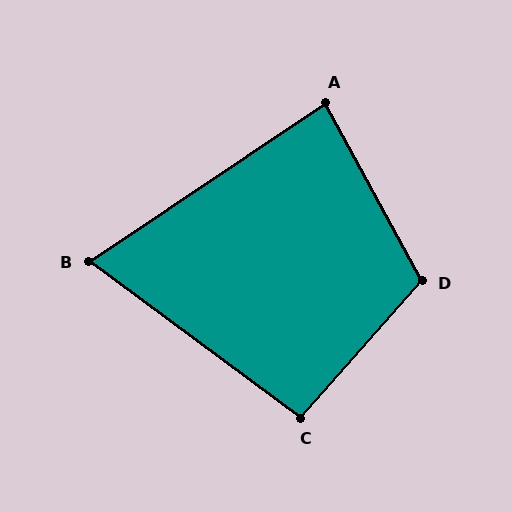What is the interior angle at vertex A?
Approximately 85 degrees (acute).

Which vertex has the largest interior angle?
D, at approximately 110 degrees.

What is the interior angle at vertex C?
Approximately 95 degrees (obtuse).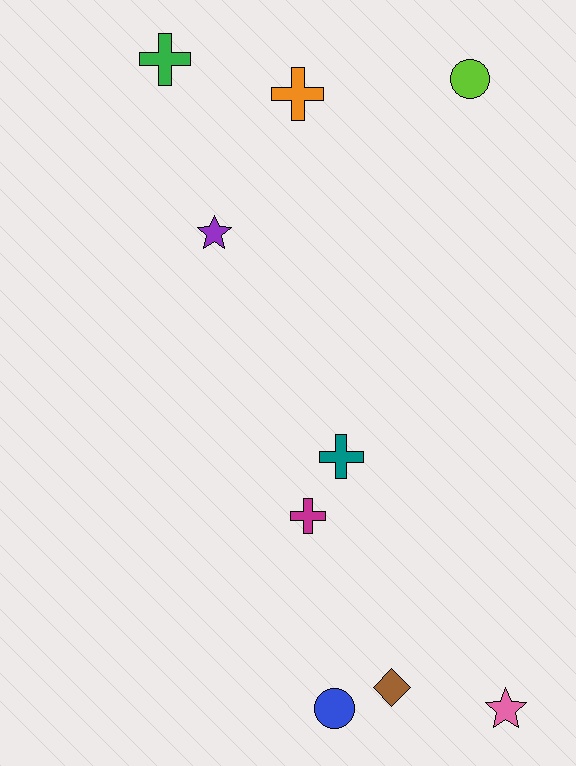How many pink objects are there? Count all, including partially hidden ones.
There is 1 pink object.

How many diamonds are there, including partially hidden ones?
There is 1 diamond.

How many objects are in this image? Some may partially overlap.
There are 9 objects.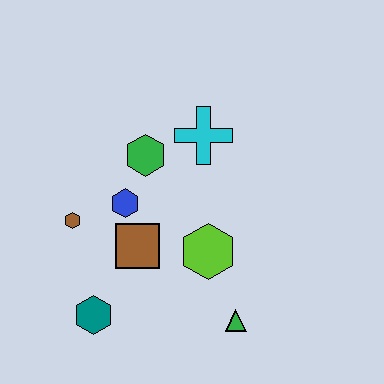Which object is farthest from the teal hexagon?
The cyan cross is farthest from the teal hexagon.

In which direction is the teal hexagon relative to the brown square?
The teal hexagon is below the brown square.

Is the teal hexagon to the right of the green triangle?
No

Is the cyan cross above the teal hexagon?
Yes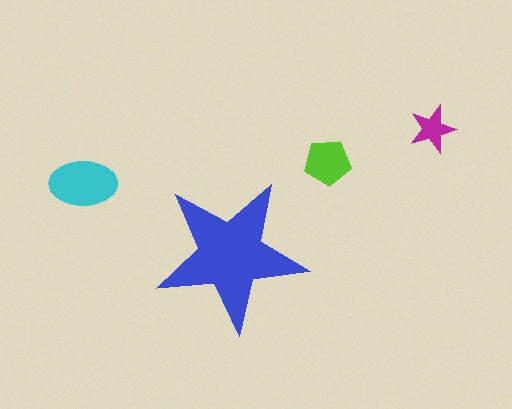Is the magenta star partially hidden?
No, the magenta star is fully visible.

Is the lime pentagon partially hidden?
No, the lime pentagon is fully visible.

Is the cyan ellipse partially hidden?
No, the cyan ellipse is fully visible.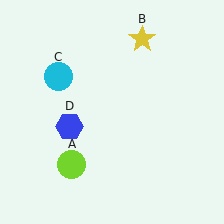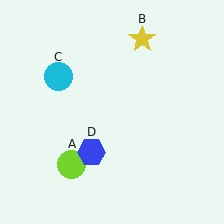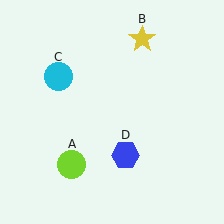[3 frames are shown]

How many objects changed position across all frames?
1 object changed position: blue hexagon (object D).